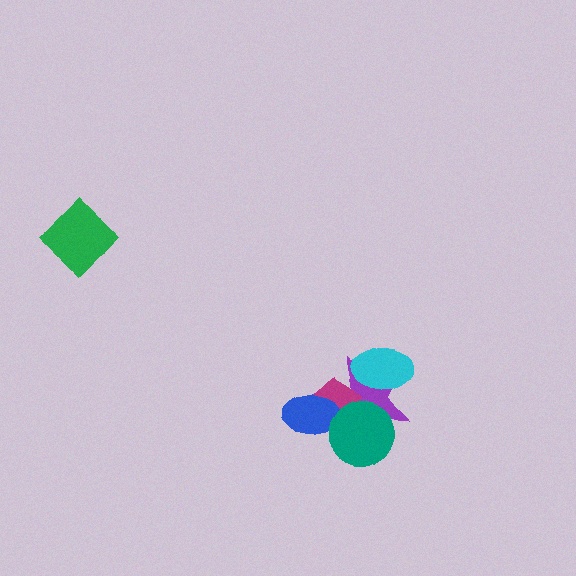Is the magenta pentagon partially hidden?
Yes, it is partially covered by another shape.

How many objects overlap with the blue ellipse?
3 objects overlap with the blue ellipse.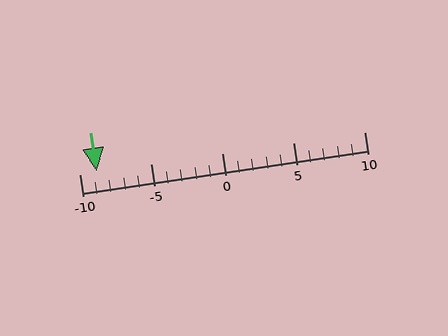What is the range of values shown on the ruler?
The ruler shows values from -10 to 10.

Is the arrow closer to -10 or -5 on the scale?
The arrow is closer to -10.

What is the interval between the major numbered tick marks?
The major tick marks are spaced 5 units apart.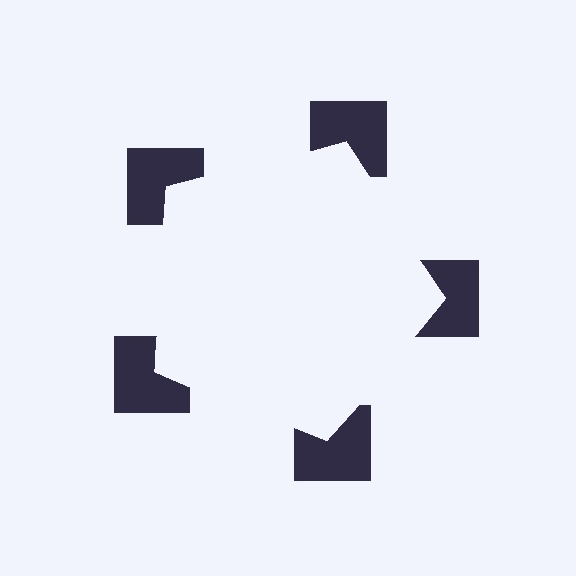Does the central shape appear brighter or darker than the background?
It typically appears slightly brighter than the background, even though no actual brightness change is drawn.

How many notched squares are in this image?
There are 5 — one at each vertex of the illusory pentagon.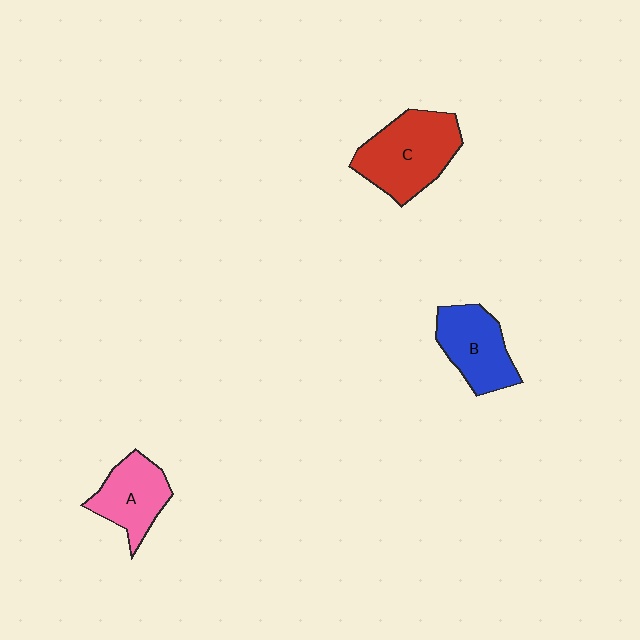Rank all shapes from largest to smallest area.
From largest to smallest: C (red), B (blue), A (pink).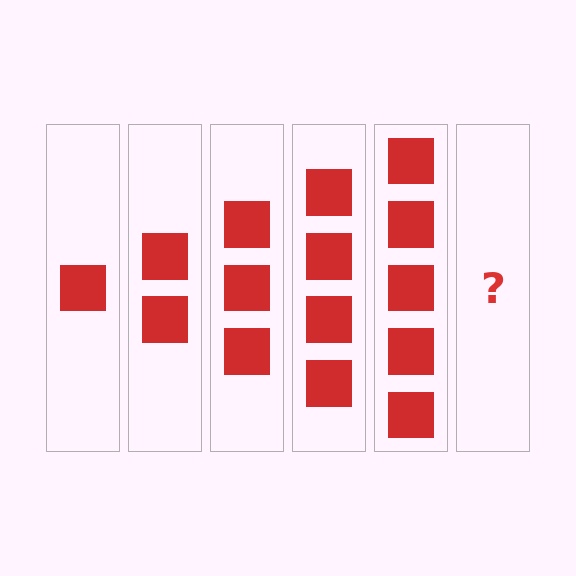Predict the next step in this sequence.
The next step is 6 squares.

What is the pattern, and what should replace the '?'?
The pattern is that each step adds one more square. The '?' should be 6 squares.